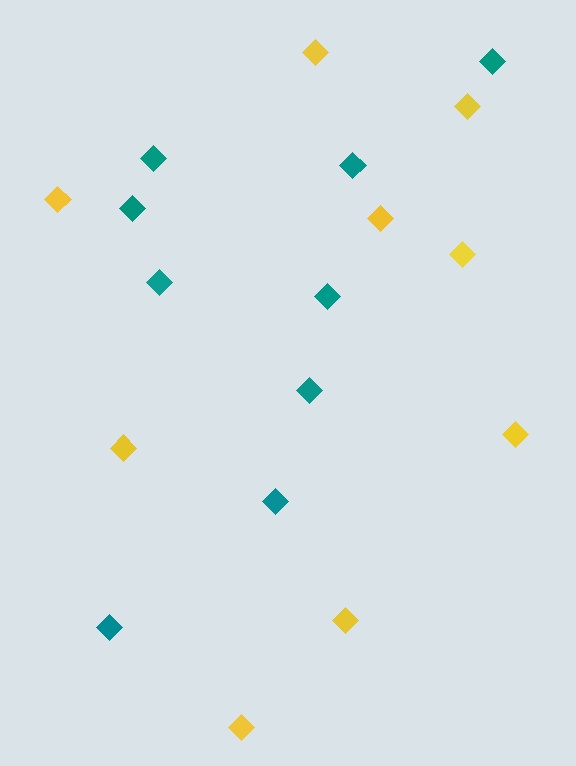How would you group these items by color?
There are 2 groups: one group of teal diamonds (9) and one group of yellow diamonds (9).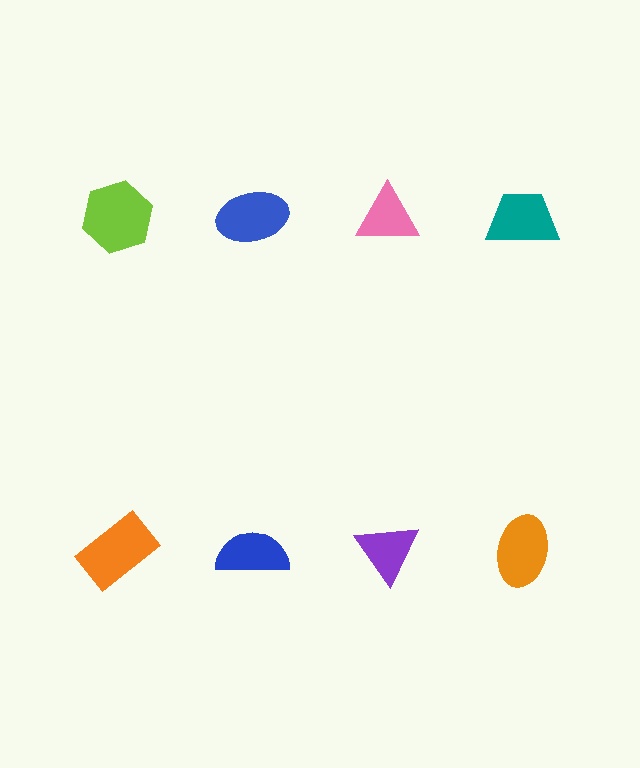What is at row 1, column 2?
A blue ellipse.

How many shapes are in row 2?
4 shapes.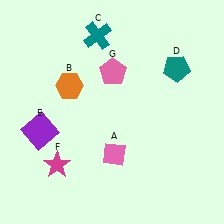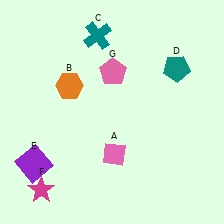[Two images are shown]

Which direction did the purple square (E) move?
The purple square (E) moved down.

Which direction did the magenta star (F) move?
The magenta star (F) moved down.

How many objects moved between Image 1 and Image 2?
2 objects moved between the two images.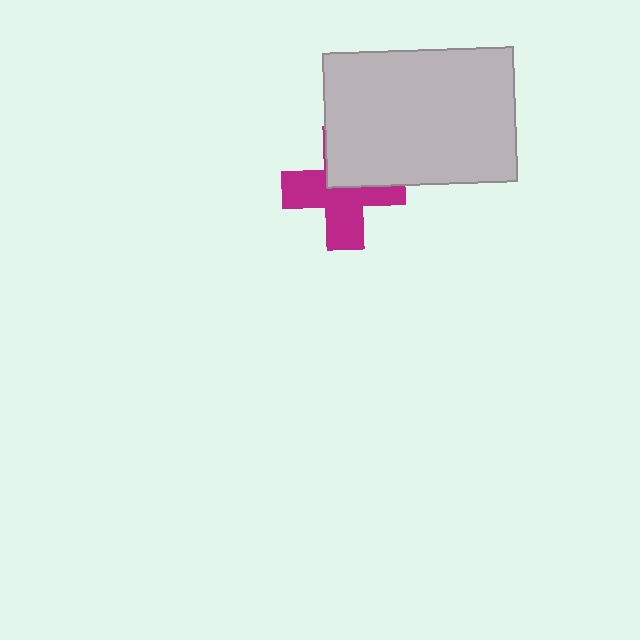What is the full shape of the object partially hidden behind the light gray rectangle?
The partially hidden object is a magenta cross.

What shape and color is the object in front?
The object in front is a light gray rectangle.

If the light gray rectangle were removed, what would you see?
You would see the complete magenta cross.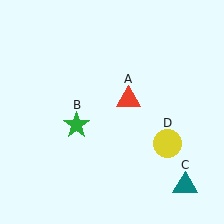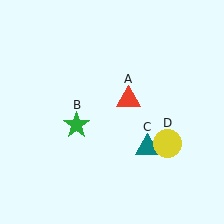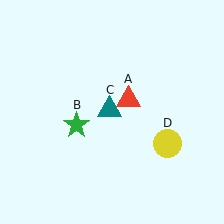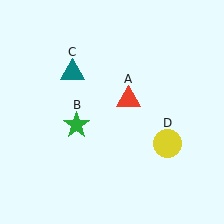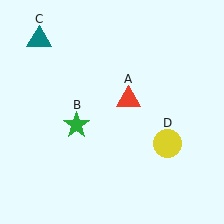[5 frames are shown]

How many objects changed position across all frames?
1 object changed position: teal triangle (object C).